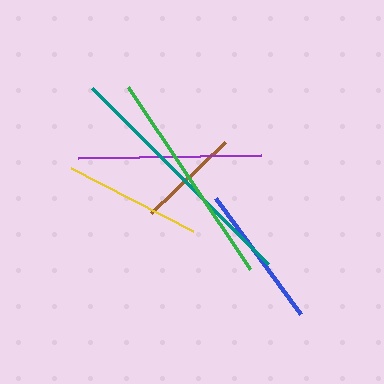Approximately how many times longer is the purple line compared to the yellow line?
The purple line is approximately 1.3 times the length of the yellow line.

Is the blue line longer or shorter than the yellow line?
The blue line is longer than the yellow line.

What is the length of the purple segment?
The purple segment is approximately 183 pixels long.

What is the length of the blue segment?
The blue segment is approximately 143 pixels long.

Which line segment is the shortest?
The brown line is the shortest at approximately 103 pixels.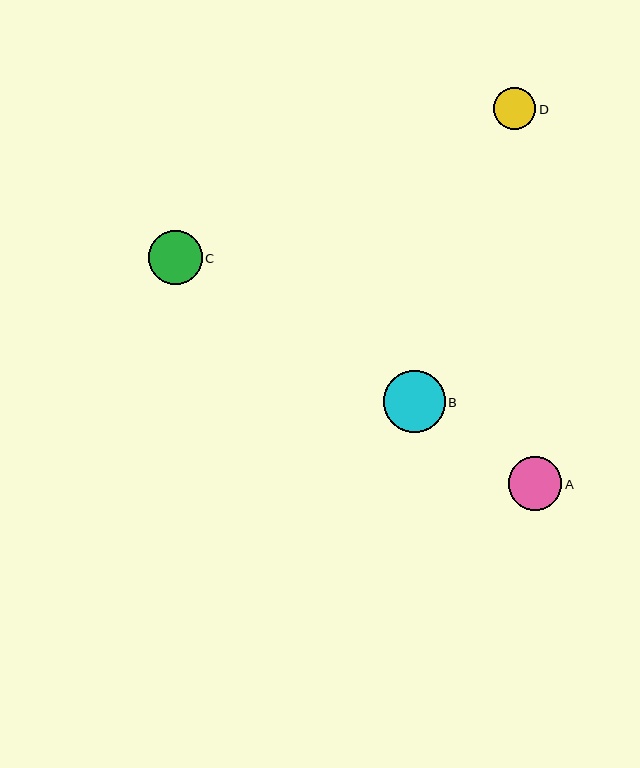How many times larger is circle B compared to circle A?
Circle B is approximately 1.2 times the size of circle A.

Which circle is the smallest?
Circle D is the smallest with a size of approximately 42 pixels.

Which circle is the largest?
Circle B is the largest with a size of approximately 62 pixels.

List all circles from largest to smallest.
From largest to smallest: B, C, A, D.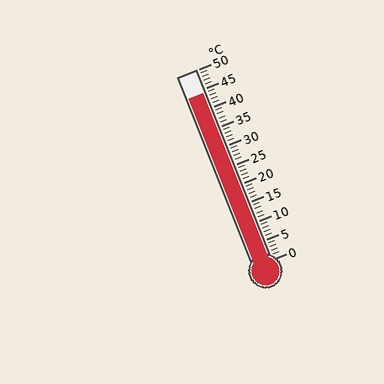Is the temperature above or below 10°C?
The temperature is above 10°C.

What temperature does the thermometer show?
The thermometer shows approximately 44°C.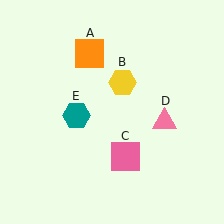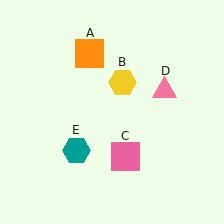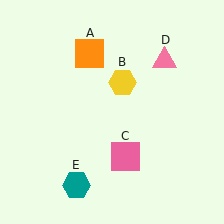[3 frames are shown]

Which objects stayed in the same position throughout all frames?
Orange square (object A) and yellow hexagon (object B) and pink square (object C) remained stationary.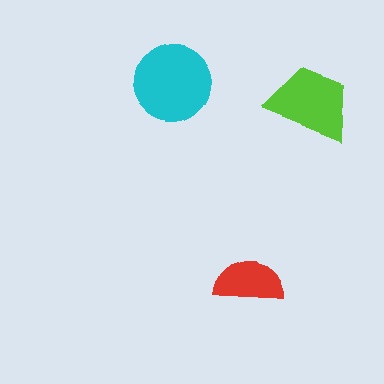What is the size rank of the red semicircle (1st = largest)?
3rd.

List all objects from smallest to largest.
The red semicircle, the lime trapezoid, the cyan circle.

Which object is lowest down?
The red semicircle is bottommost.